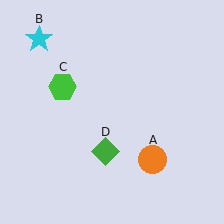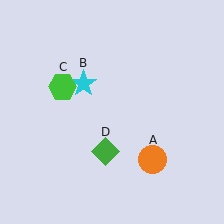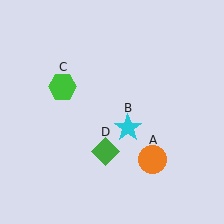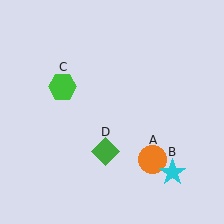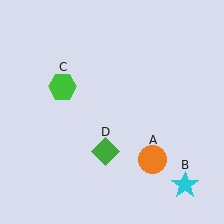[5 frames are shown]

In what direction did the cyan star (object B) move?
The cyan star (object B) moved down and to the right.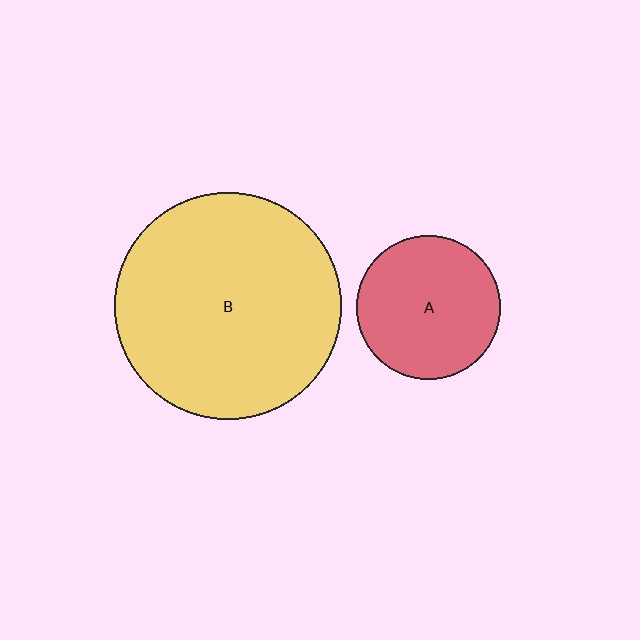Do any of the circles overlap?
No, none of the circles overlap.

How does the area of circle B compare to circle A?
Approximately 2.5 times.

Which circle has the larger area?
Circle B (yellow).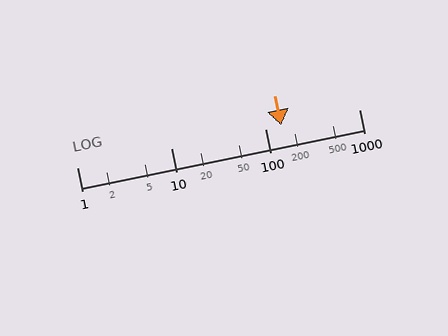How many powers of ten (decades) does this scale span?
The scale spans 3 decades, from 1 to 1000.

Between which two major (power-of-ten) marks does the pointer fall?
The pointer is between 100 and 1000.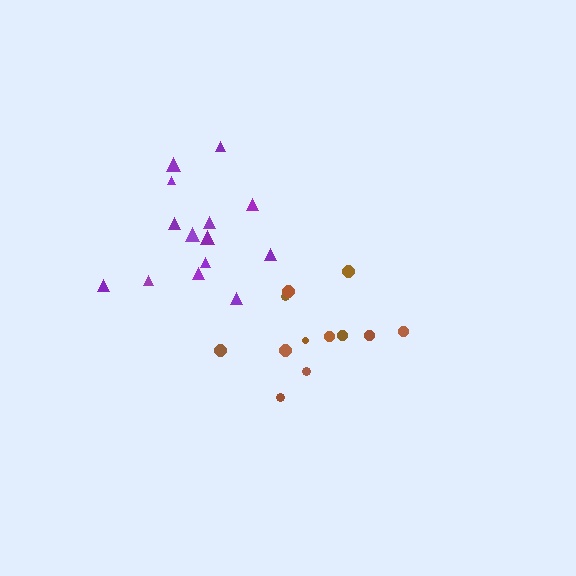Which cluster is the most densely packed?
Purple.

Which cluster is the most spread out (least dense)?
Brown.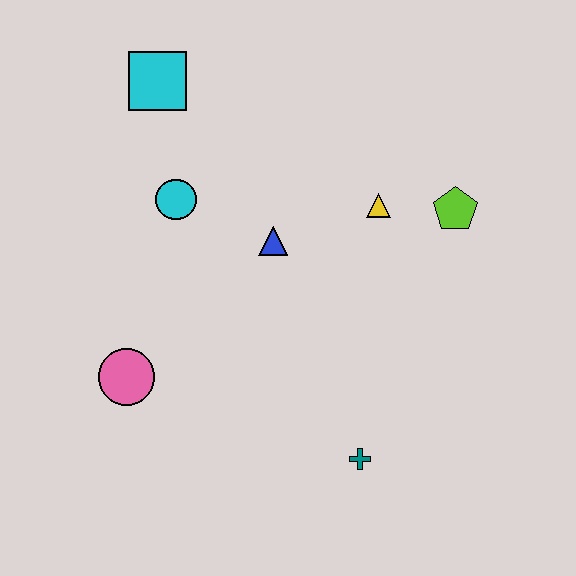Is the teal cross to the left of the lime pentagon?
Yes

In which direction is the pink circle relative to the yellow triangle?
The pink circle is to the left of the yellow triangle.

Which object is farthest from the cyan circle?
The teal cross is farthest from the cyan circle.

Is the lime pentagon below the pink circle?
No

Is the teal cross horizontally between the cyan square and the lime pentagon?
Yes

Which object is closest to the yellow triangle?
The lime pentagon is closest to the yellow triangle.